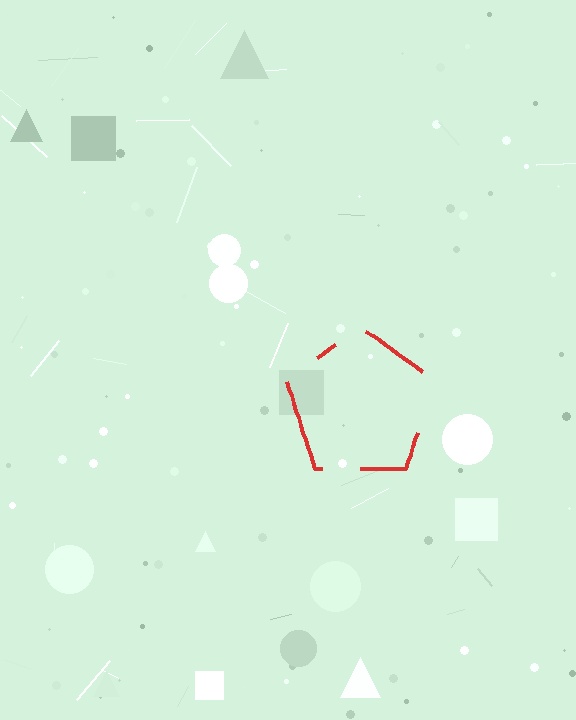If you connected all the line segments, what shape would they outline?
They would outline a pentagon.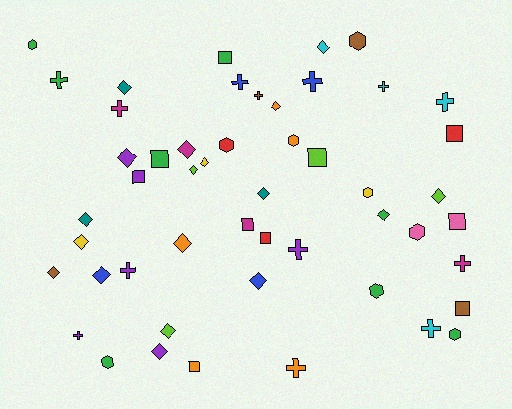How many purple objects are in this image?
There are 6 purple objects.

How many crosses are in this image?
There are 13 crosses.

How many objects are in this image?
There are 50 objects.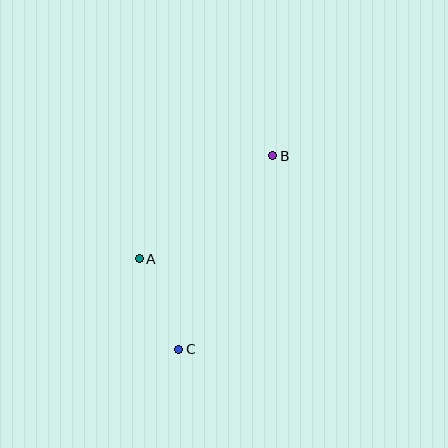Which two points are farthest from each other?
Points B and C are farthest from each other.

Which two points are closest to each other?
Points A and C are closest to each other.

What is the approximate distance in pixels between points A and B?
The distance between A and B is approximately 168 pixels.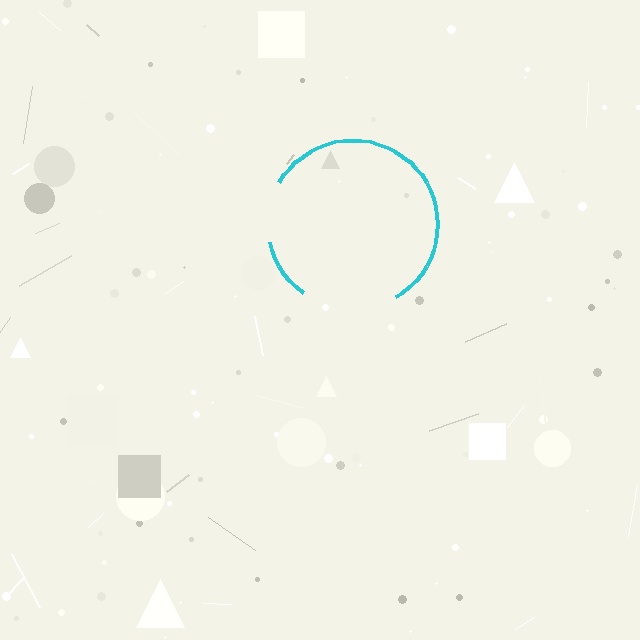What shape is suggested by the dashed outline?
The dashed outline suggests a circle.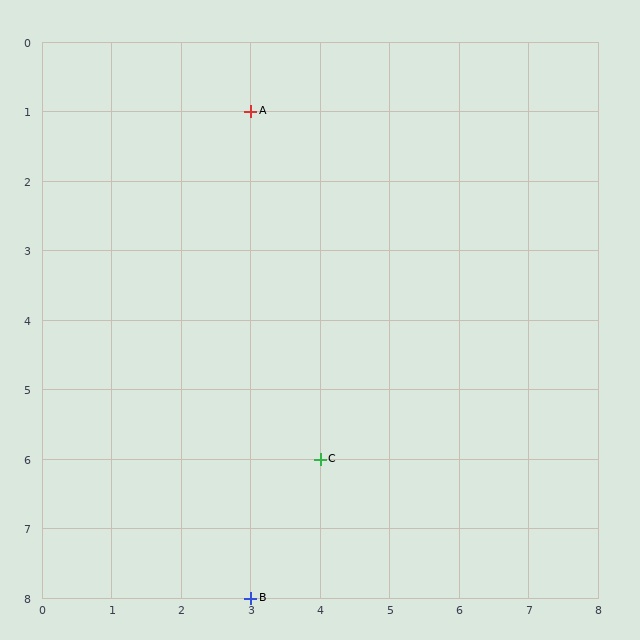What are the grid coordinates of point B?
Point B is at grid coordinates (3, 8).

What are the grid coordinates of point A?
Point A is at grid coordinates (3, 1).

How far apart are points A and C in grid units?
Points A and C are 1 column and 5 rows apart (about 5.1 grid units diagonally).